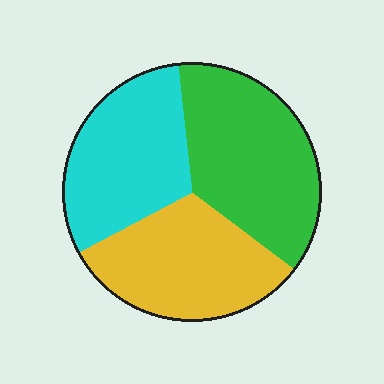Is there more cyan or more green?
Green.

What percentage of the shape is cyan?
Cyan takes up between a sixth and a third of the shape.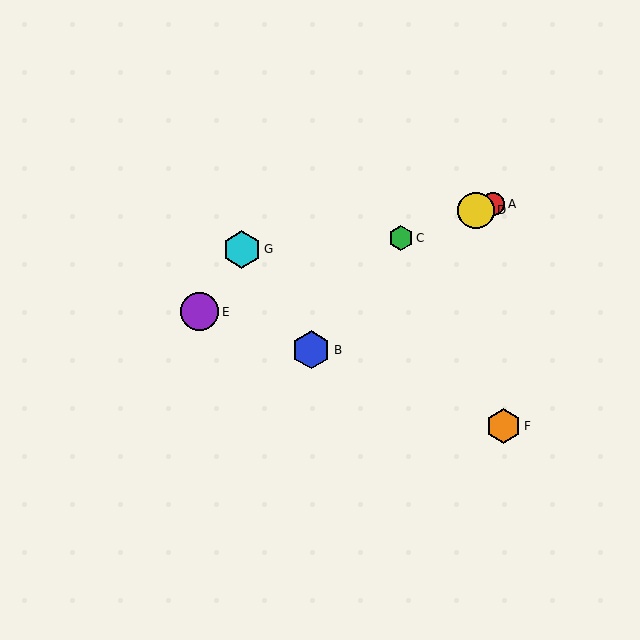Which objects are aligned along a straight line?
Objects A, C, D, E are aligned along a straight line.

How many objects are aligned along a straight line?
4 objects (A, C, D, E) are aligned along a straight line.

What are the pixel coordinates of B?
Object B is at (311, 350).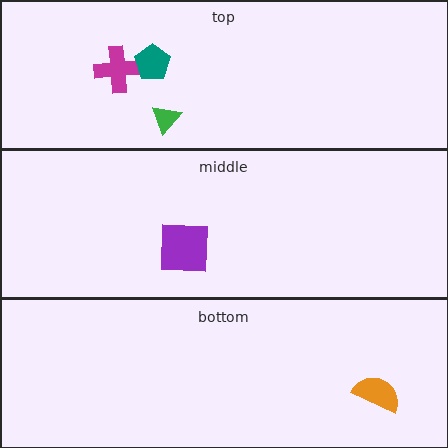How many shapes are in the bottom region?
1.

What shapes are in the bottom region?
The orange semicircle.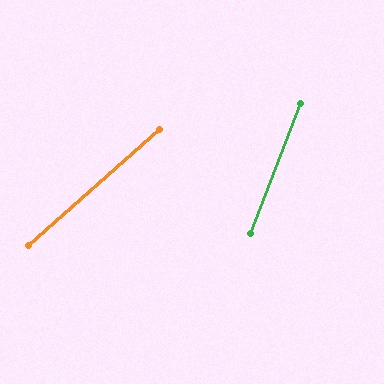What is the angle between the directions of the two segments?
Approximately 27 degrees.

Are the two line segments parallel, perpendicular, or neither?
Neither parallel nor perpendicular — they differ by about 27°.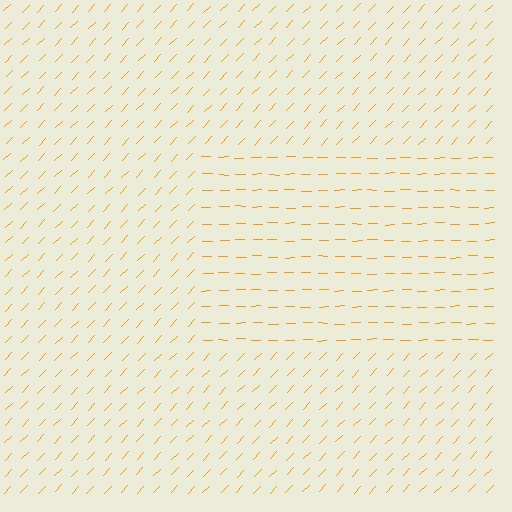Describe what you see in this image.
The image is filled with small orange line segments. A rectangle region in the image has lines oriented differently from the surrounding lines, creating a visible texture boundary.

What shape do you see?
I see a rectangle.